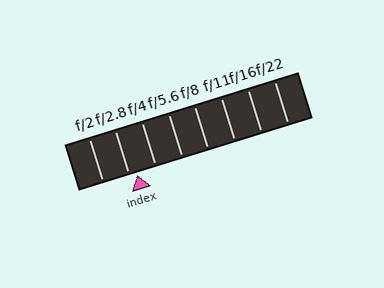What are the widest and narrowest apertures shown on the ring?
The widest aperture shown is f/2 and the narrowest is f/22.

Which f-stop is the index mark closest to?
The index mark is closest to f/2.8.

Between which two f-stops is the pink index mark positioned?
The index mark is between f/2.8 and f/4.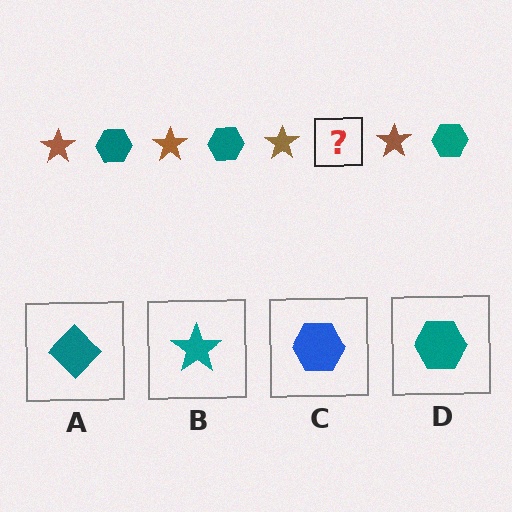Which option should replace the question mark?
Option D.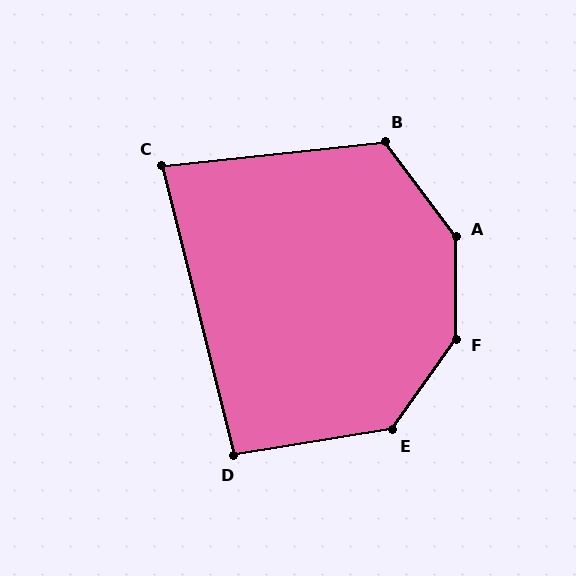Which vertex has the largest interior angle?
F, at approximately 145 degrees.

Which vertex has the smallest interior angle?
C, at approximately 82 degrees.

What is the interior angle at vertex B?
Approximately 120 degrees (obtuse).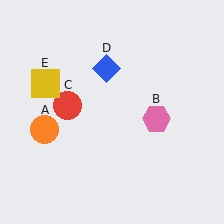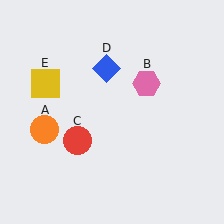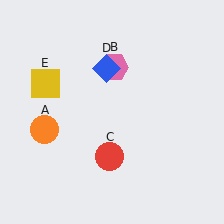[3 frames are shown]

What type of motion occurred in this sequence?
The pink hexagon (object B), red circle (object C) rotated counterclockwise around the center of the scene.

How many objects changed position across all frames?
2 objects changed position: pink hexagon (object B), red circle (object C).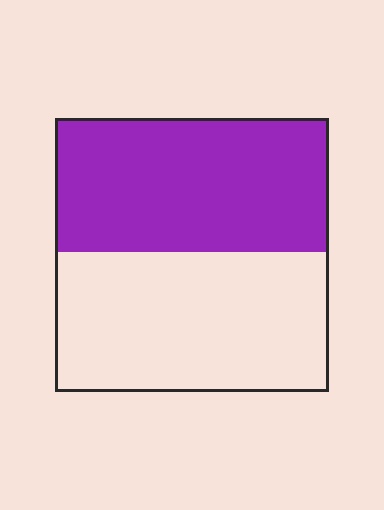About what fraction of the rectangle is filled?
About one half (1/2).